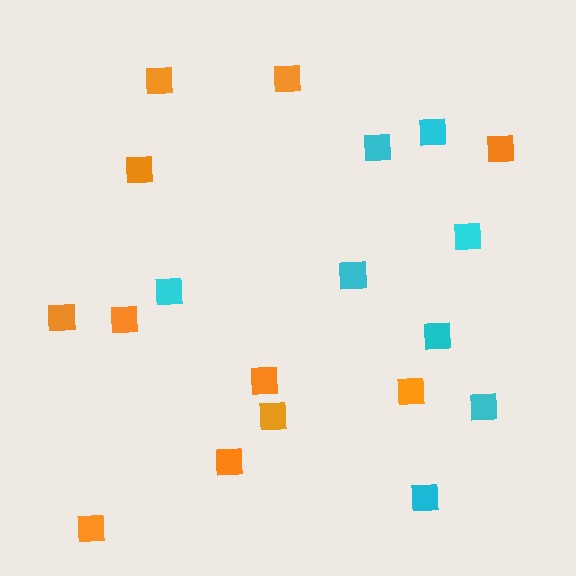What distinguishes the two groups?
There are 2 groups: one group of cyan squares (8) and one group of orange squares (11).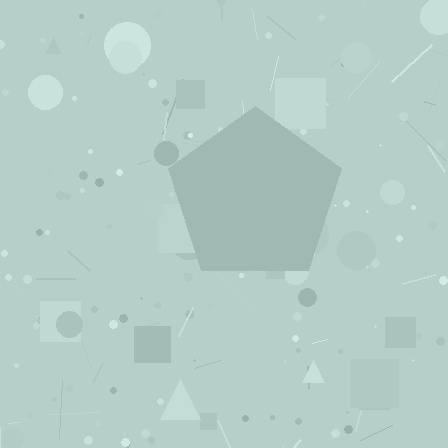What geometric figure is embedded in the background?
A pentagon is embedded in the background.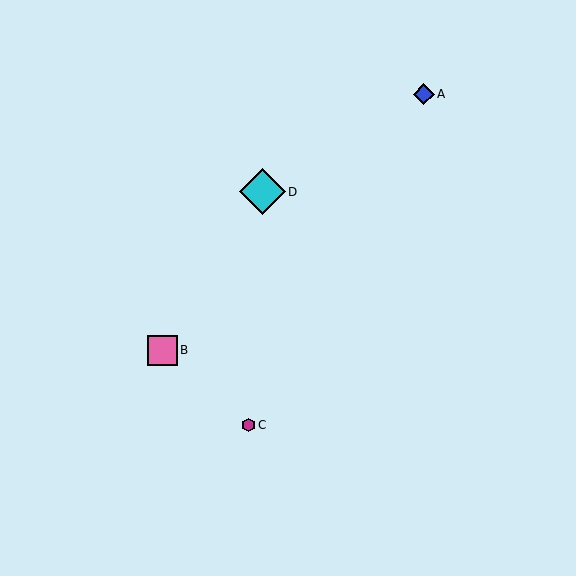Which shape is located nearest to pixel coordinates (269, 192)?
The cyan diamond (labeled D) at (262, 192) is nearest to that location.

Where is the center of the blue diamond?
The center of the blue diamond is at (424, 94).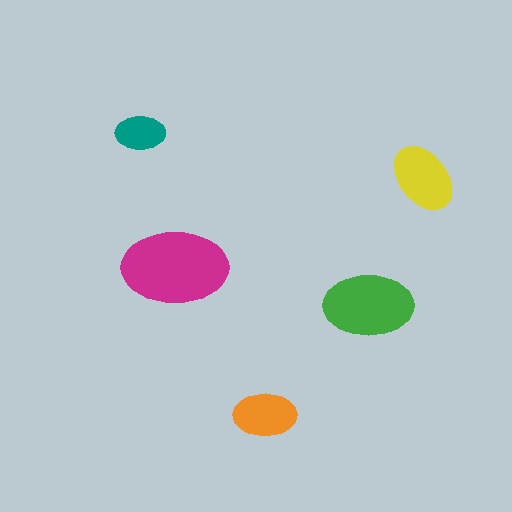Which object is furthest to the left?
The teal ellipse is leftmost.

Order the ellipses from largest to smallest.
the magenta one, the green one, the yellow one, the orange one, the teal one.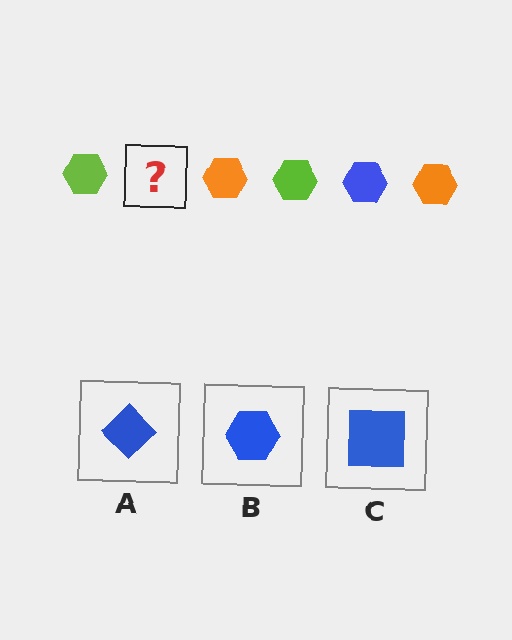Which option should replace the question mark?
Option B.